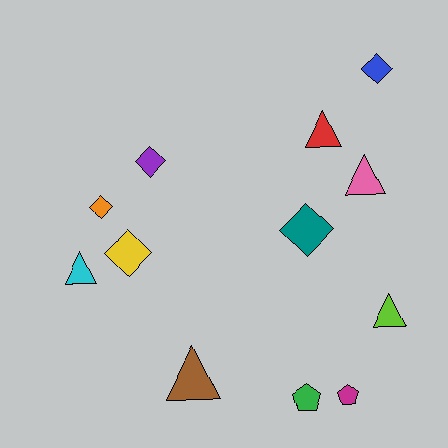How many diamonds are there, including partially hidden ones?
There are 5 diamonds.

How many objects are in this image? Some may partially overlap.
There are 12 objects.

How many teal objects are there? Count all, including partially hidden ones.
There is 1 teal object.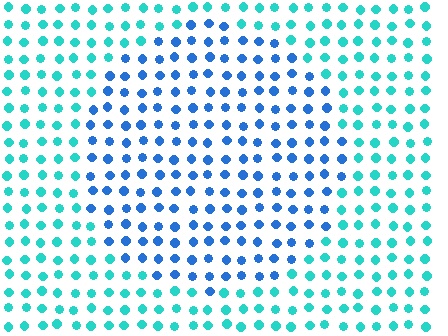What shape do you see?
I see a circle.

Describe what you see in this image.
The image is filled with small cyan elements in a uniform arrangement. A circle-shaped region is visible where the elements are tinted to a slightly different hue, forming a subtle color boundary.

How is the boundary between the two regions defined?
The boundary is defined purely by a slight shift in hue (about 40 degrees). Spacing, size, and orientation are identical on both sides.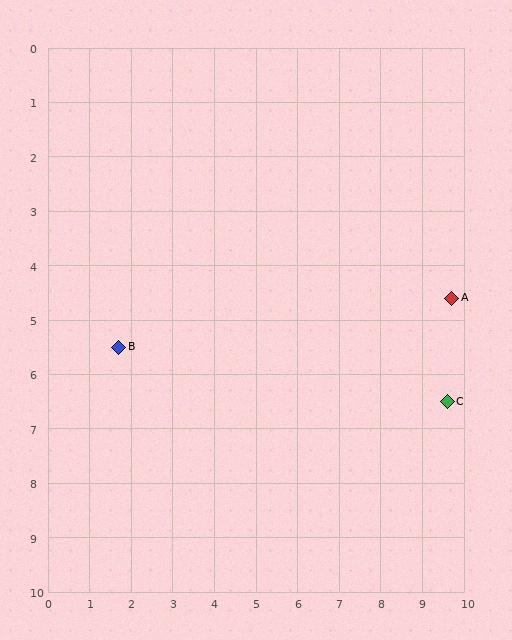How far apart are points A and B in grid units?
Points A and B are about 8.1 grid units apart.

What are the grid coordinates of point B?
Point B is at approximately (1.7, 5.5).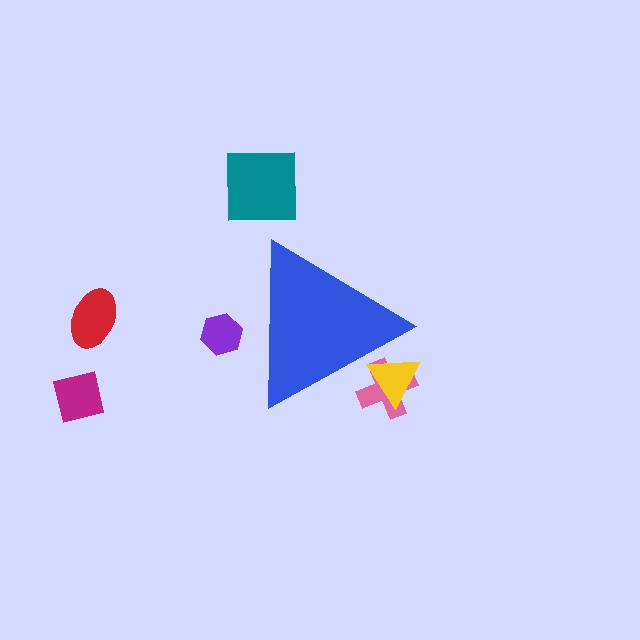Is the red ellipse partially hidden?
No, the red ellipse is fully visible.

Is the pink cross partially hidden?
Yes, the pink cross is partially hidden behind the blue triangle.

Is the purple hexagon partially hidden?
Yes, the purple hexagon is partially hidden behind the blue triangle.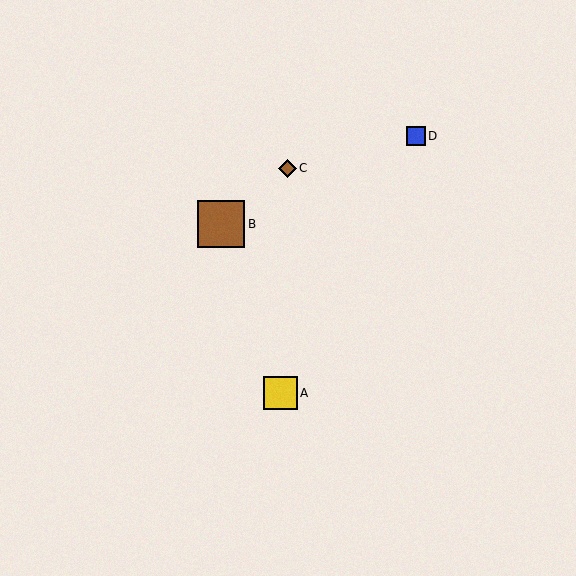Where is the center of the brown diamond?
The center of the brown diamond is at (287, 168).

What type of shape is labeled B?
Shape B is a brown square.